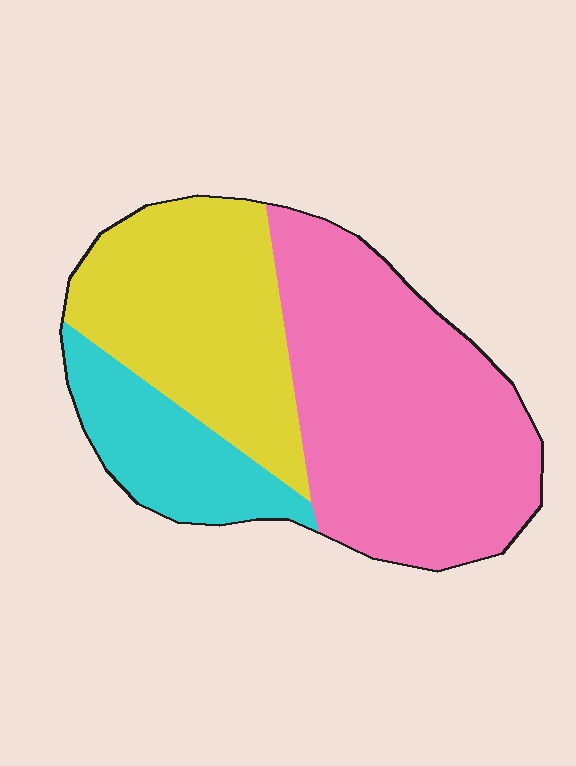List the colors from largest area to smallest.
From largest to smallest: pink, yellow, cyan.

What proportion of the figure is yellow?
Yellow covers 33% of the figure.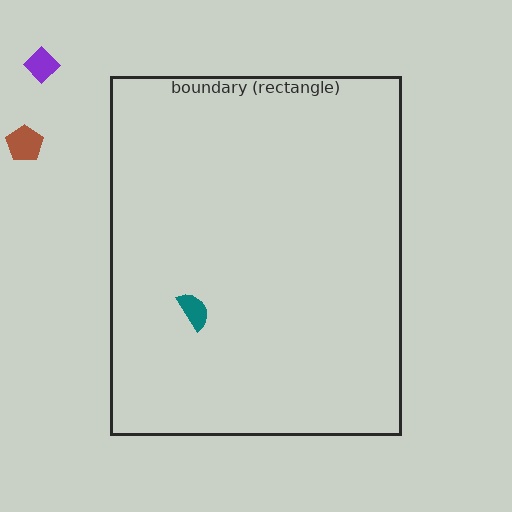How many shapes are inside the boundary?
1 inside, 2 outside.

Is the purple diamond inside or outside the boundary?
Outside.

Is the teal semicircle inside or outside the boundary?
Inside.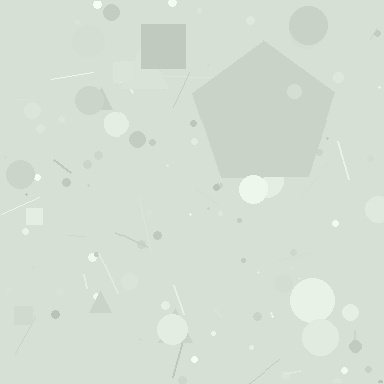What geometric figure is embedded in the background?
A pentagon is embedded in the background.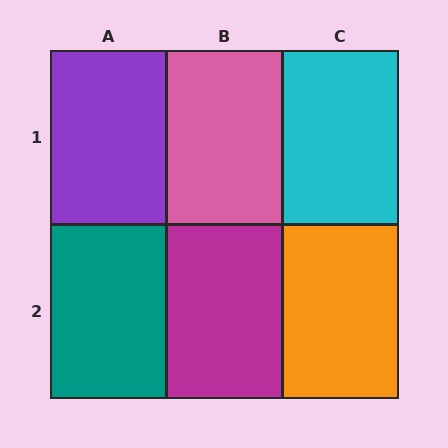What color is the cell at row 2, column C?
Orange.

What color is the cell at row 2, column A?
Teal.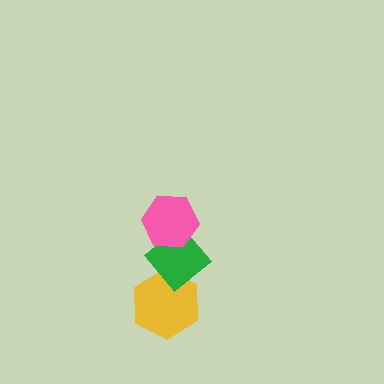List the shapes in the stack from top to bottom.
From top to bottom: the pink hexagon, the green diamond, the yellow hexagon.